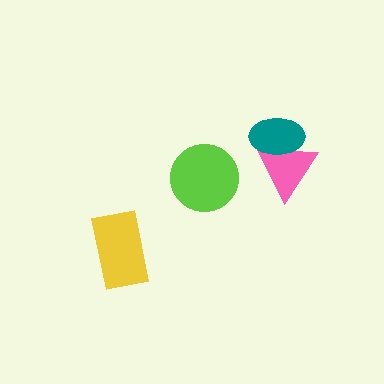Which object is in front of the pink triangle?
The teal ellipse is in front of the pink triangle.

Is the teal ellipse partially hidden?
No, no other shape covers it.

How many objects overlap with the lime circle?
0 objects overlap with the lime circle.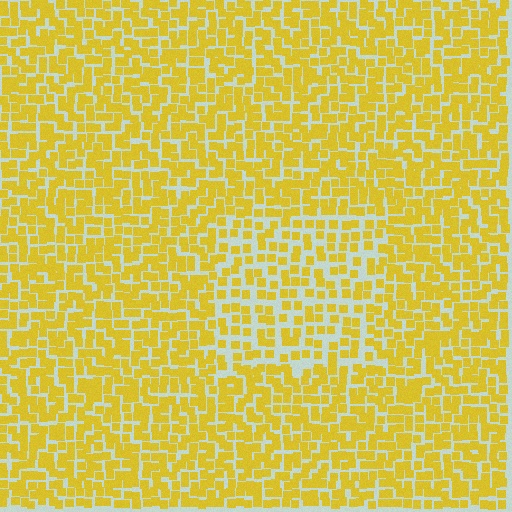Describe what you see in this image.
The image contains small yellow elements arranged at two different densities. A rectangle-shaped region is visible where the elements are less densely packed than the surrounding area.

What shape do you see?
I see a rectangle.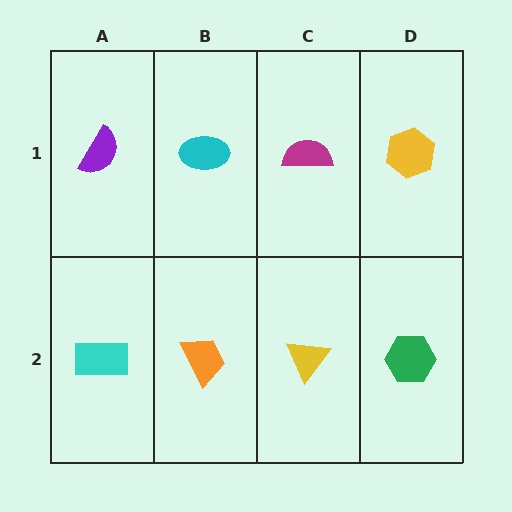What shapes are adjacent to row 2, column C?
A magenta semicircle (row 1, column C), an orange trapezoid (row 2, column B), a green hexagon (row 2, column D).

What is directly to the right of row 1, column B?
A magenta semicircle.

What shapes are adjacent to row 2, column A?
A purple semicircle (row 1, column A), an orange trapezoid (row 2, column B).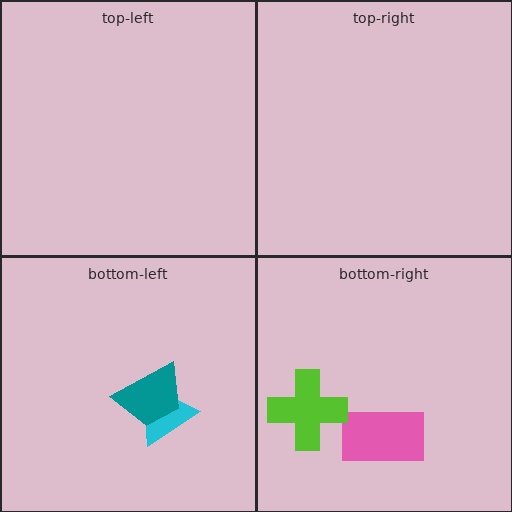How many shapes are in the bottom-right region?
2.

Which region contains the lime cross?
The bottom-right region.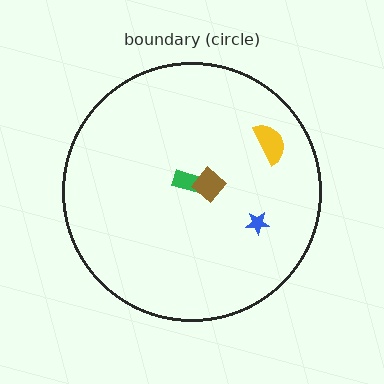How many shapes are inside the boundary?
4 inside, 0 outside.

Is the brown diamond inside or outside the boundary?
Inside.